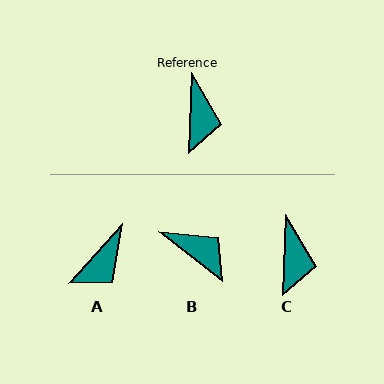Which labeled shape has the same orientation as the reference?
C.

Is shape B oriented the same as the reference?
No, it is off by about 54 degrees.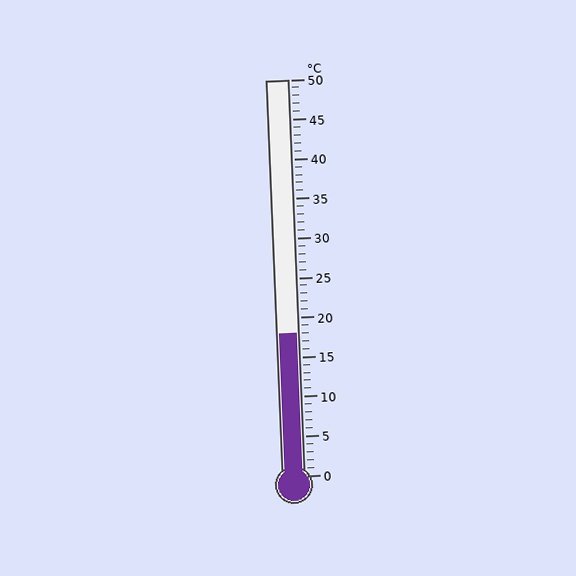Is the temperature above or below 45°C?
The temperature is below 45°C.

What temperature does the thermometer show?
The thermometer shows approximately 18°C.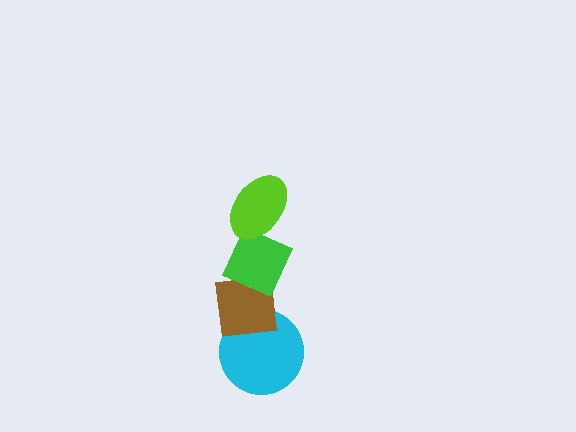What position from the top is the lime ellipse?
The lime ellipse is 1st from the top.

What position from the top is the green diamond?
The green diamond is 2nd from the top.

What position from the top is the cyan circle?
The cyan circle is 4th from the top.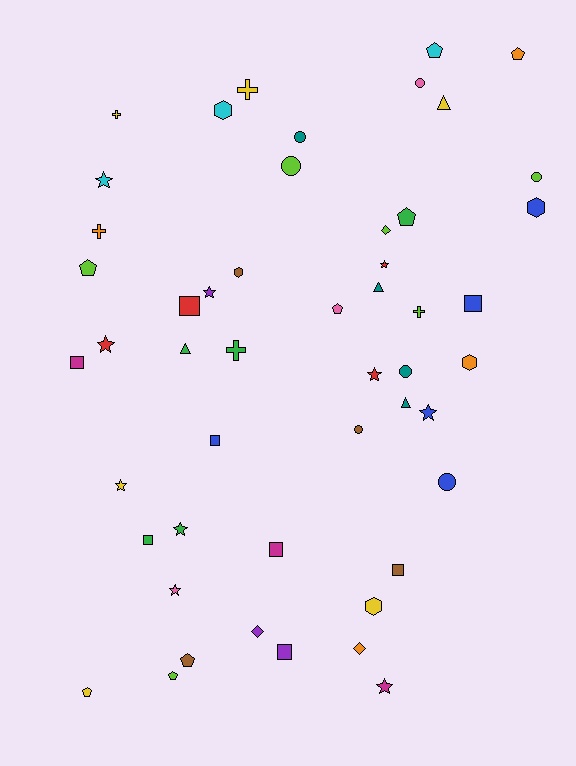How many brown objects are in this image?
There are 4 brown objects.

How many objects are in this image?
There are 50 objects.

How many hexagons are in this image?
There are 5 hexagons.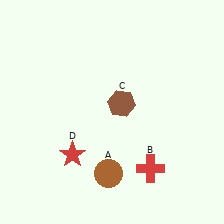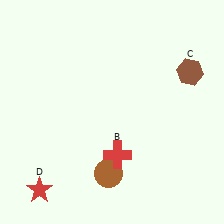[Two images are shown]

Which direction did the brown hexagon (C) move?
The brown hexagon (C) moved right.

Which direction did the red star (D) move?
The red star (D) moved down.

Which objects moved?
The objects that moved are: the red cross (B), the brown hexagon (C), the red star (D).